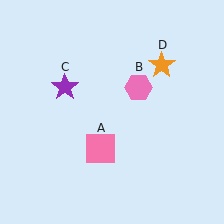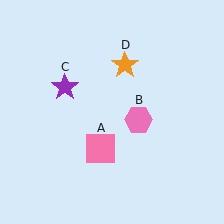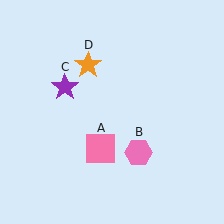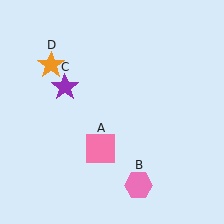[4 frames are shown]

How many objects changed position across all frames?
2 objects changed position: pink hexagon (object B), orange star (object D).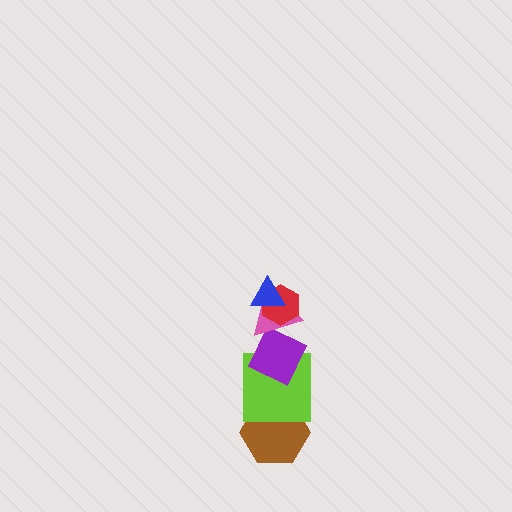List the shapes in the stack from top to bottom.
From top to bottom: the blue triangle, the red hexagon, the pink triangle, the purple diamond, the lime square, the brown hexagon.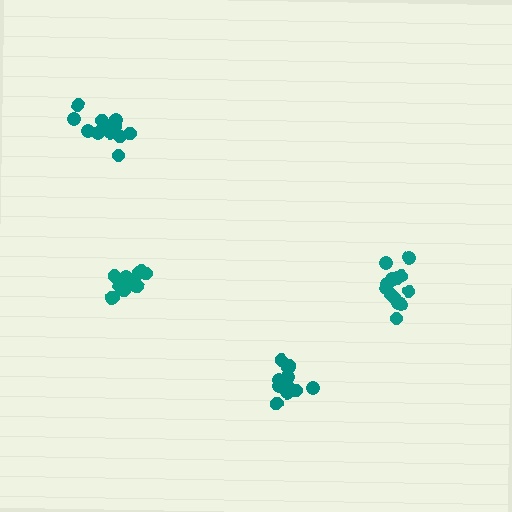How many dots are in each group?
Group 1: 14 dots, Group 2: 12 dots, Group 3: 13 dots, Group 4: 15 dots (54 total).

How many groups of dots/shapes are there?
There are 4 groups.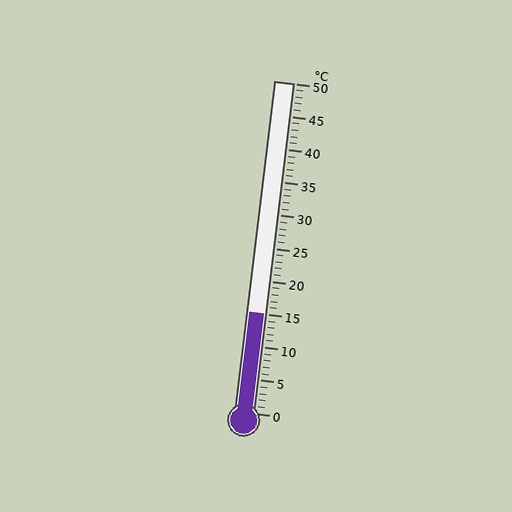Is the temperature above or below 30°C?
The temperature is below 30°C.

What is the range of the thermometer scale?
The thermometer scale ranges from 0°C to 50°C.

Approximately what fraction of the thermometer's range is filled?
The thermometer is filled to approximately 30% of its range.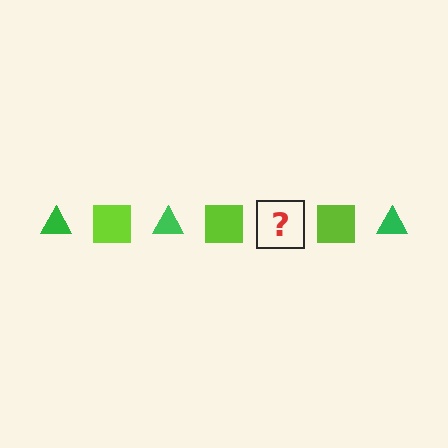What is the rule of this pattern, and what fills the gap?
The rule is that the pattern alternates between green triangle and lime square. The gap should be filled with a green triangle.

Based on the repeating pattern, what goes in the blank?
The blank should be a green triangle.